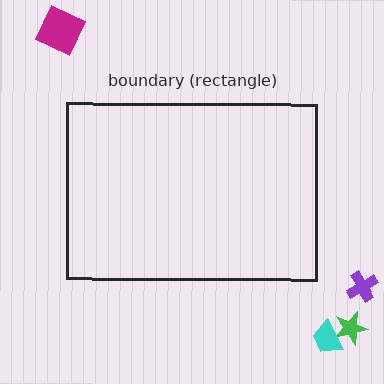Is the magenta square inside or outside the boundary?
Outside.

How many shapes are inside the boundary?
0 inside, 4 outside.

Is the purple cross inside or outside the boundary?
Outside.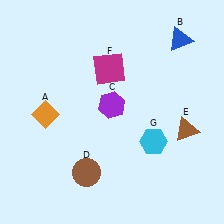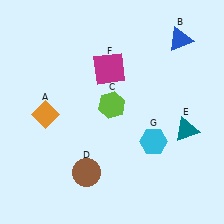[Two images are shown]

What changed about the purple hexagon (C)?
In Image 1, C is purple. In Image 2, it changed to lime.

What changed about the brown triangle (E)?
In Image 1, E is brown. In Image 2, it changed to teal.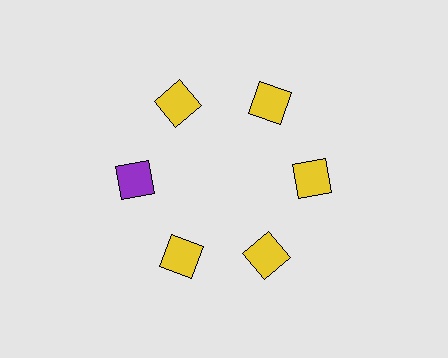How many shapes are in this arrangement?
There are 6 shapes arranged in a ring pattern.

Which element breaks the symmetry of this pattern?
The purple diamond at roughly the 9 o'clock position breaks the symmetry. All other shapes are yellow diamonds.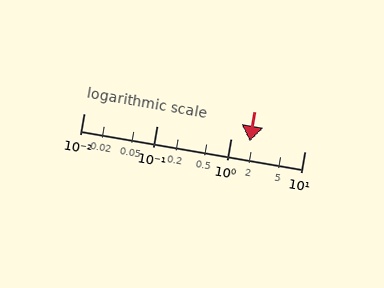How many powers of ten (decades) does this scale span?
The scale spans 3 decades, from 0.01 to 10.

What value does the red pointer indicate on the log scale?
The pointer indicates approximately 1.8.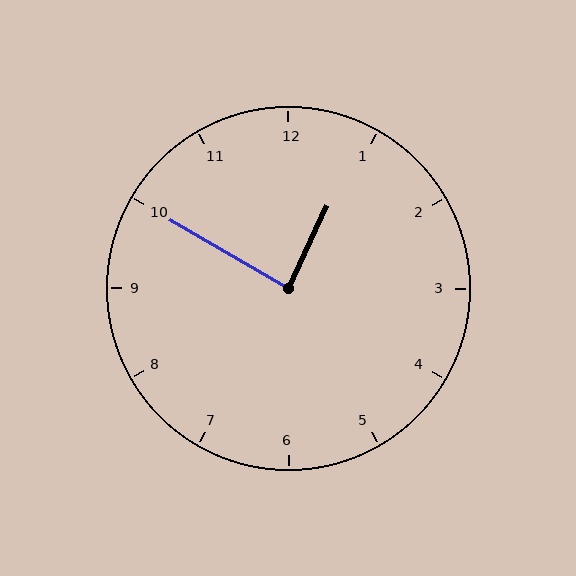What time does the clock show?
12:50.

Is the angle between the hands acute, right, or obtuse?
It is right.